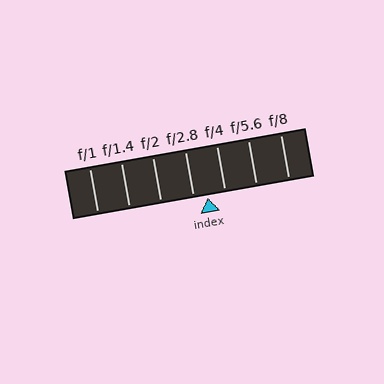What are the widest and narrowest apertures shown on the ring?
The widest aperture shown is f/1 and the narrowest is f/8.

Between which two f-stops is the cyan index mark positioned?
The index mark is between f/2.8 and f/4.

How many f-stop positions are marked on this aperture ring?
There are 7 f-stop positions marked.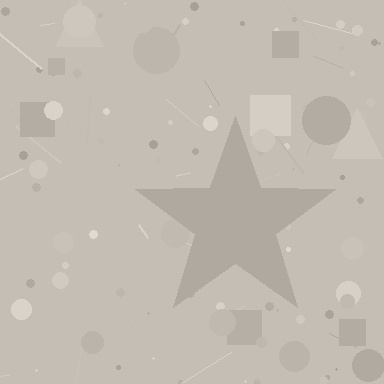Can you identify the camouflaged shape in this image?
The camouflaged shape is a star.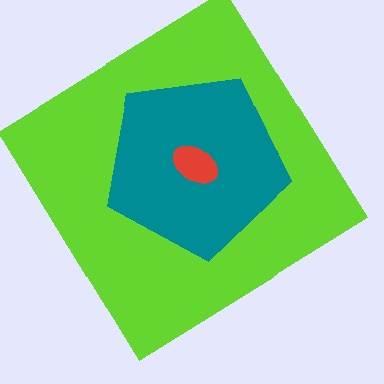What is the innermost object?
The red ellipse.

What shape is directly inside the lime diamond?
The teal pentagon.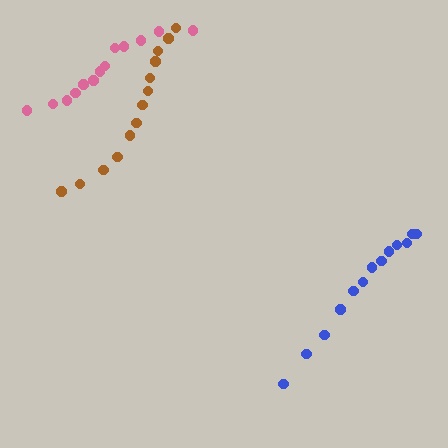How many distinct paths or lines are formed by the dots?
There are 3 distinct paths.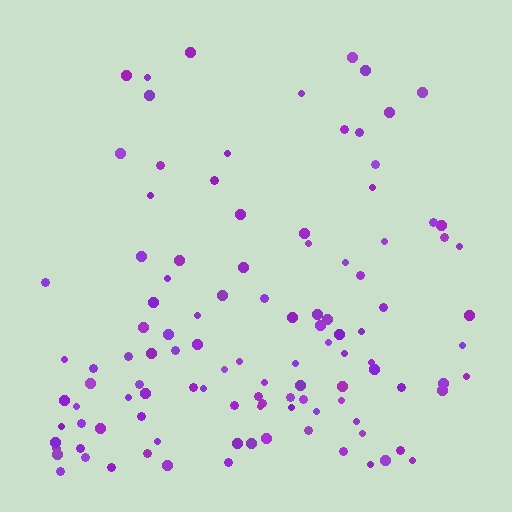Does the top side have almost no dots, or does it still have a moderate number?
Still a moderate number, just noticeably fewer than the bottom.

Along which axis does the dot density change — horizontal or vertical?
Vertical.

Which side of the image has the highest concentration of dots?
The bottom.